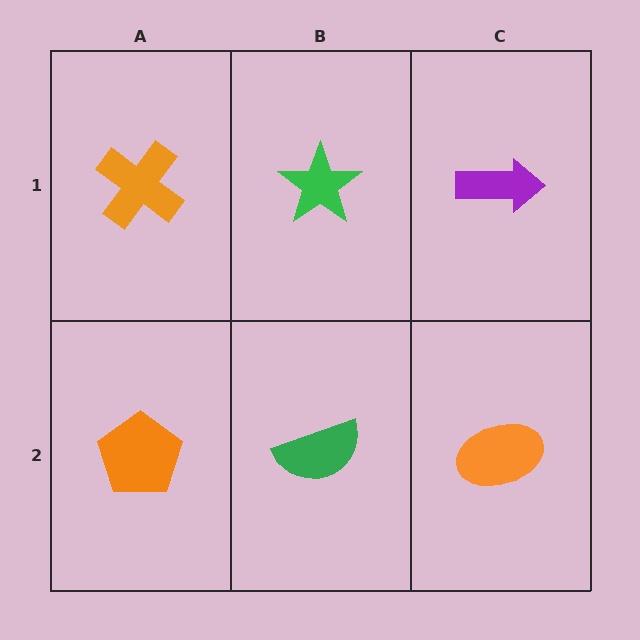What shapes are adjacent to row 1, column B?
A green semicircle (row 2, column B), an orange cross (row 1, column A), a purple arrow (row 1, column C).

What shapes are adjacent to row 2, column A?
An orange cross (row 1, column A), a green semicircle (row 2, column B).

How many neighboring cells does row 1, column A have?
2.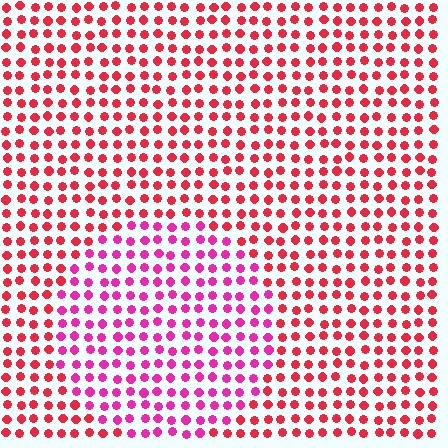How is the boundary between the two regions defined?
The boundary is defined purely by a slight shift in hue (about 34 degrees). Spacing, size, and orientation are identical on both sides.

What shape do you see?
I see a circle.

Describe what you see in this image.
The image is filled with small red elements in a uniform arrangement. A circle-shaped region is visible where the elements are tinted to a slightly different hue, forming a subtle color boundary.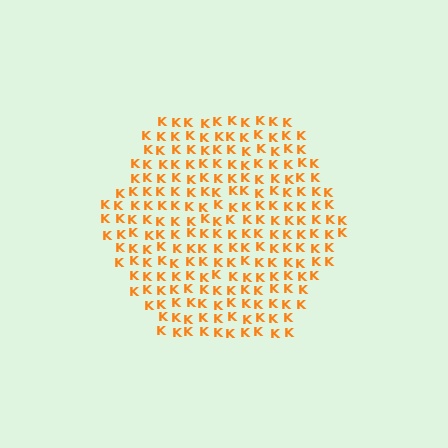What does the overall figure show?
The overall figure shows a hexagon.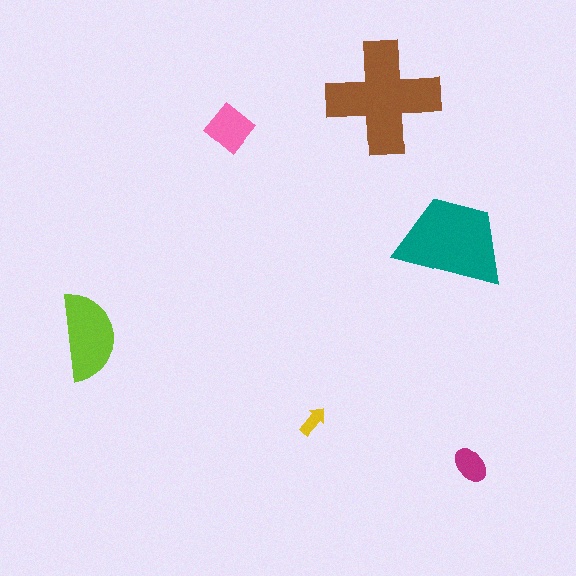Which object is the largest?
The brown cross.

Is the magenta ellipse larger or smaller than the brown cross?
Smaller.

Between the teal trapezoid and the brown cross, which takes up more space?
The brown cross.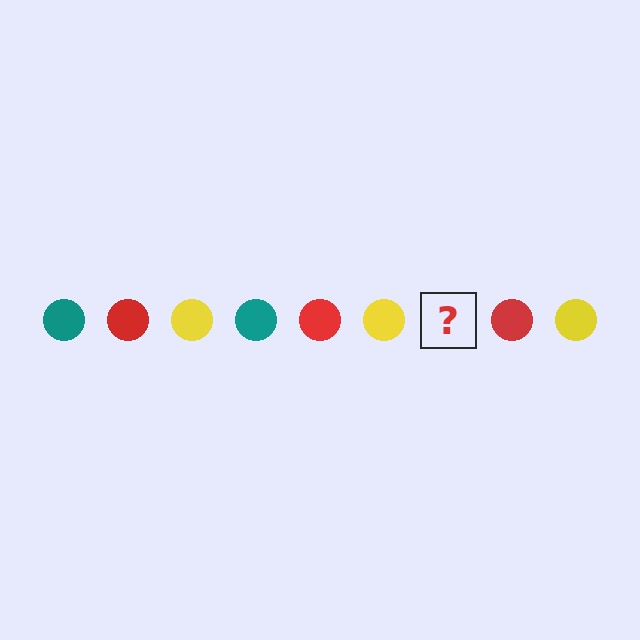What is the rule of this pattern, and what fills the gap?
The rule is that the pattern cycles through teal, red, yellow circles. The gap should be filled with a teal circle.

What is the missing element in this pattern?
The missing element is a teal circle.